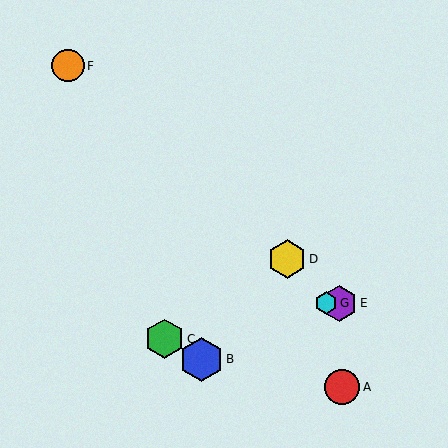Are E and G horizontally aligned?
Yes, both are at y≈303.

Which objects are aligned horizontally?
Objects E, G are aligned horizontally.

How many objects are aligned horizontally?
2 objects (E, G) are aligned horizontally.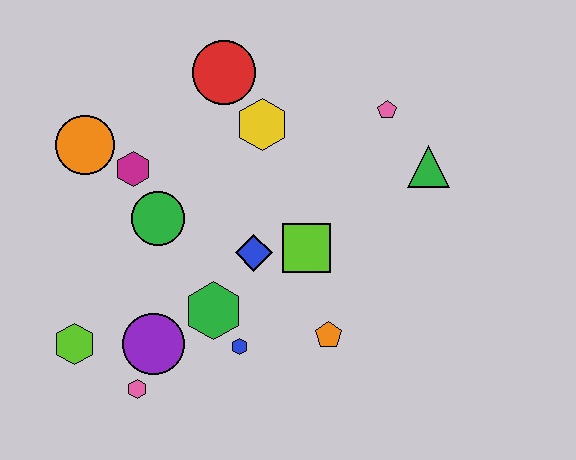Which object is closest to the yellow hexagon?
The red circle is closest to the yellow hexagon.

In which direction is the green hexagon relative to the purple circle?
The green hexagon is to the right of the purple circle.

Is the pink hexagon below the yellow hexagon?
Yes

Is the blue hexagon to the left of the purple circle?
No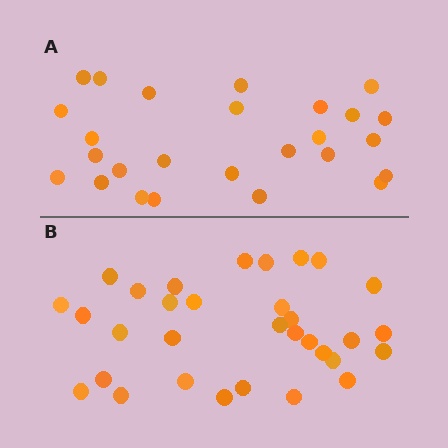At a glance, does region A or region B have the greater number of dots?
Region B (the bottom region) has more dots.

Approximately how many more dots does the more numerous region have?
Region B has about 6 more dots than region A.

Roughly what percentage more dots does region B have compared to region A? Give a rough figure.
About 25% more.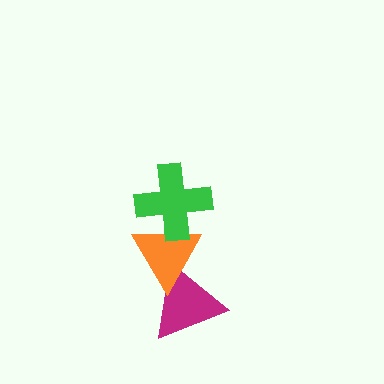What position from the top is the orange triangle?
The orange triangle is 2nd from the top.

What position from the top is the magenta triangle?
The magenta triangle is 3rd from the top.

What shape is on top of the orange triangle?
The green cross is on top of the orange triangle.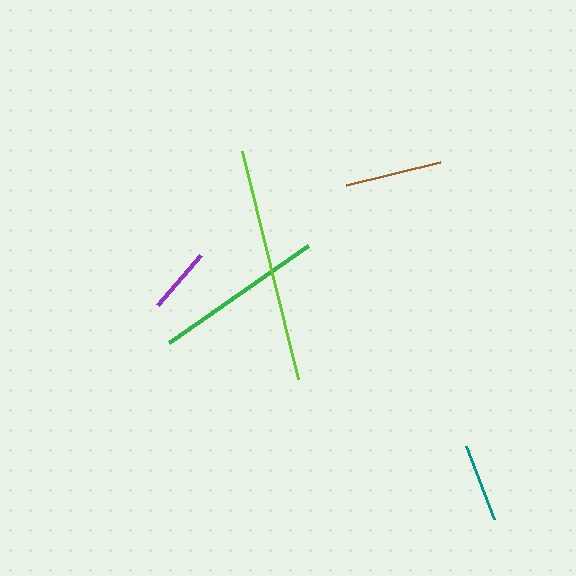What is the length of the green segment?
The green segment is approximately 170 pixels long.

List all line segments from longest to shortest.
From longest to shortest: lime, green, brown, teal, purple.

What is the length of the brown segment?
The brown segment is approximately 96 pixels long.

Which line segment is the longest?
The lime line is the longest at approximately 234 pixels.